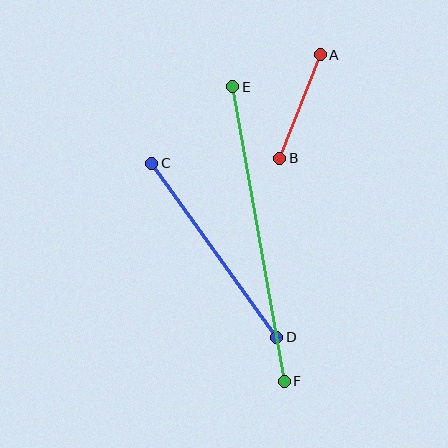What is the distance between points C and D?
The distance is approximately 214 pixels.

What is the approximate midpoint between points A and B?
The midpoint is at approximately (300, 107) pixels.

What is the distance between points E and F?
The distance is approximately 299 pixels.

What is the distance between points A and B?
The distance is approximately 111 pixels.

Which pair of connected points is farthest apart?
Points E and F are farthest apart.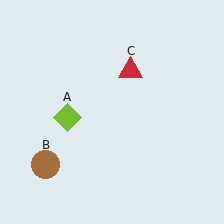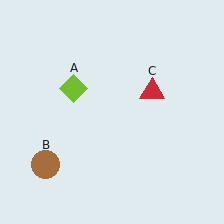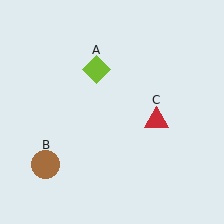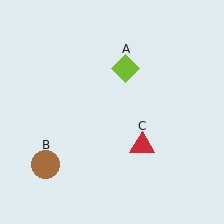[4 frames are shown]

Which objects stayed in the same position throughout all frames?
Brown circle (object B) remained stationary.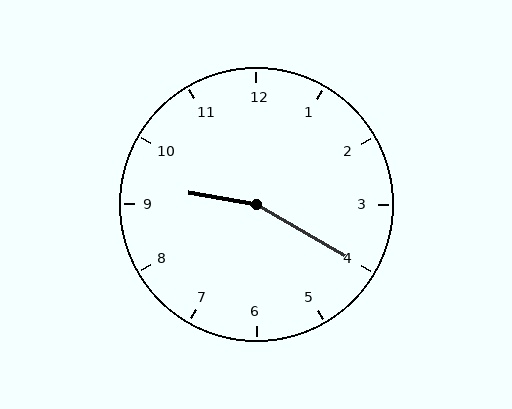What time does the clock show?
9:20.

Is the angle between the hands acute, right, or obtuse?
It is obtuse.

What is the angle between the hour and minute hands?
Approximately 160 degrees.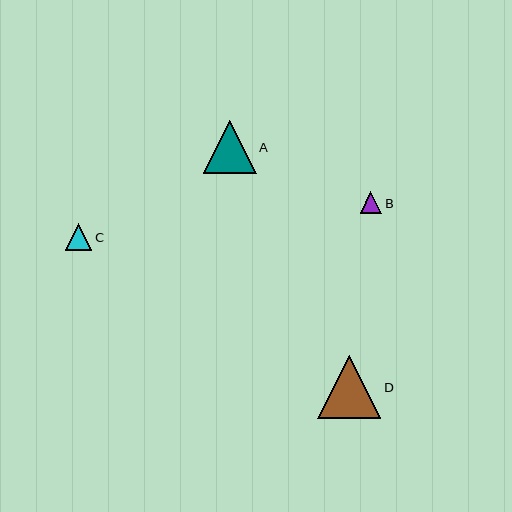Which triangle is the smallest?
Triangle B is the smallest with a size of approximately 21 pixels.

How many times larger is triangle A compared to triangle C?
Triangle A is approximately 2.0 times the size of triangle C.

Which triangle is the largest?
Triangle D is the largest with a size of approximately 63 pixels.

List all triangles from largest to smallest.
From largest to smallest: D, A, C, B.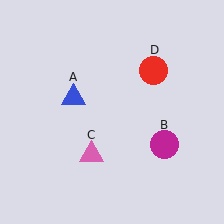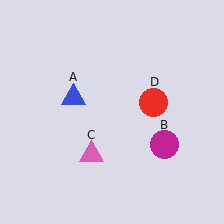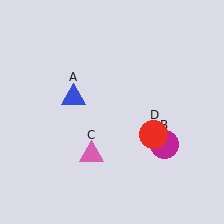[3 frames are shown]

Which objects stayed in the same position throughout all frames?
Blue triangle (object A) and magenta circle (object B) and pink triangle (object C) remained stationary.